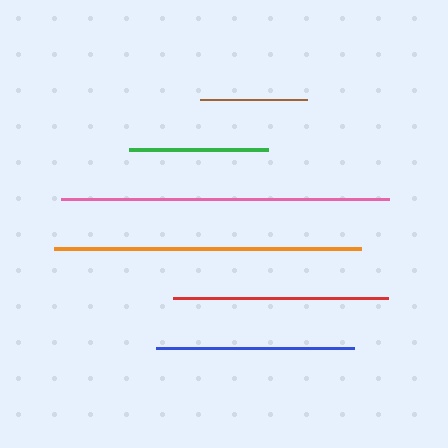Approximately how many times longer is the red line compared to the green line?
The red line is approximately 1.5 times the length of the green line.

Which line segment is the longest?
The pink line is the longest at approximately 329 pixels.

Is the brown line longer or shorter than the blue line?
The blue line is longer than the brown line.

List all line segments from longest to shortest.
From longest to shortest: pink, orange, red, blue, green, brown.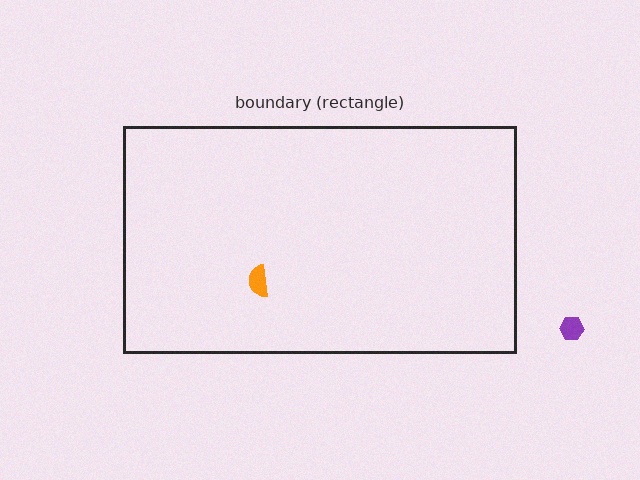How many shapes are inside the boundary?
1 inside, 1 outside.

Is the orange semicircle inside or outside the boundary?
Inside.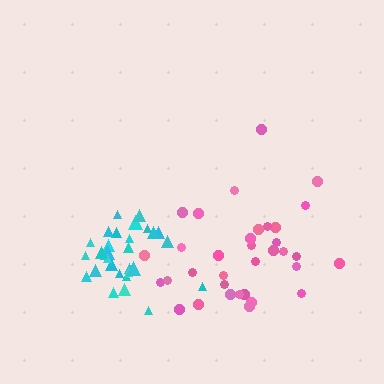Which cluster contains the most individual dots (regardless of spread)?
Pink (34).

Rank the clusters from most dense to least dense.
cyan, pink.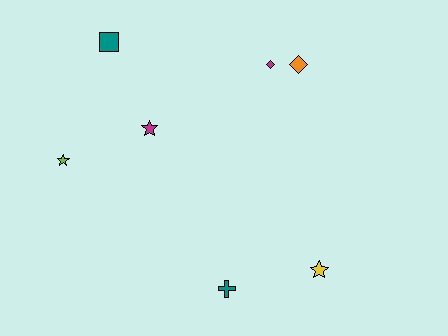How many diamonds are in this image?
There are 2 diamonds.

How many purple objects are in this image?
There are no purple objects.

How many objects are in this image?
There are 7 objects.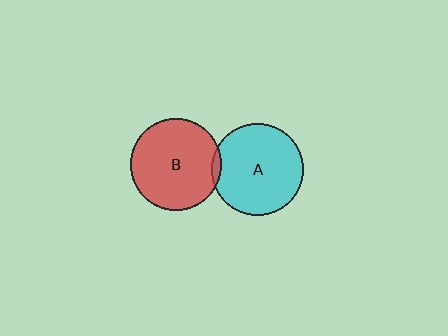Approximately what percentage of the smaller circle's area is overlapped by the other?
Approximately 5%.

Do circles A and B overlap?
Yes.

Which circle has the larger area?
Circle A (cyan).